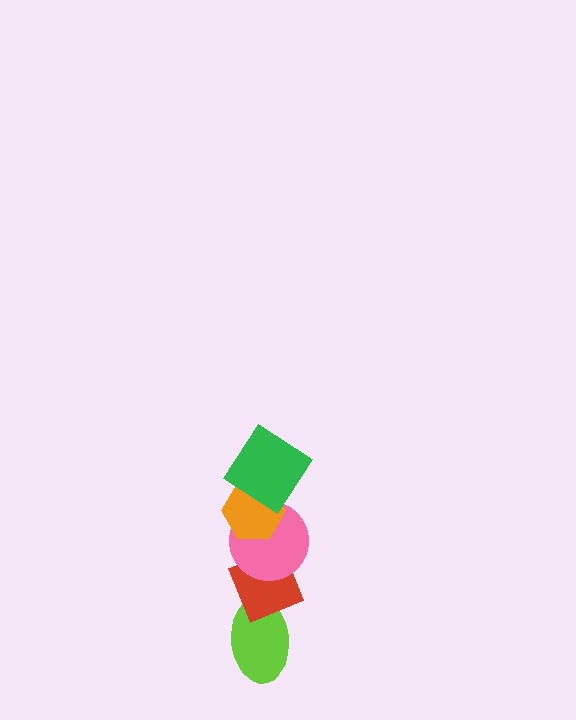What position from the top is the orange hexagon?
The orange hexagon is 2nd from the top.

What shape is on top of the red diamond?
The pink circle is on top of the red diamond.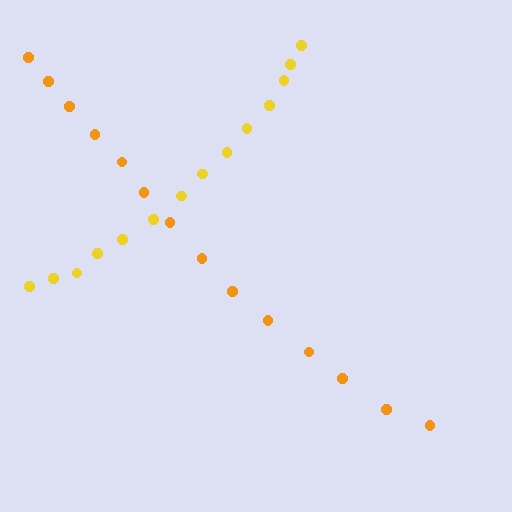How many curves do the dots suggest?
There are 2 distinct paths.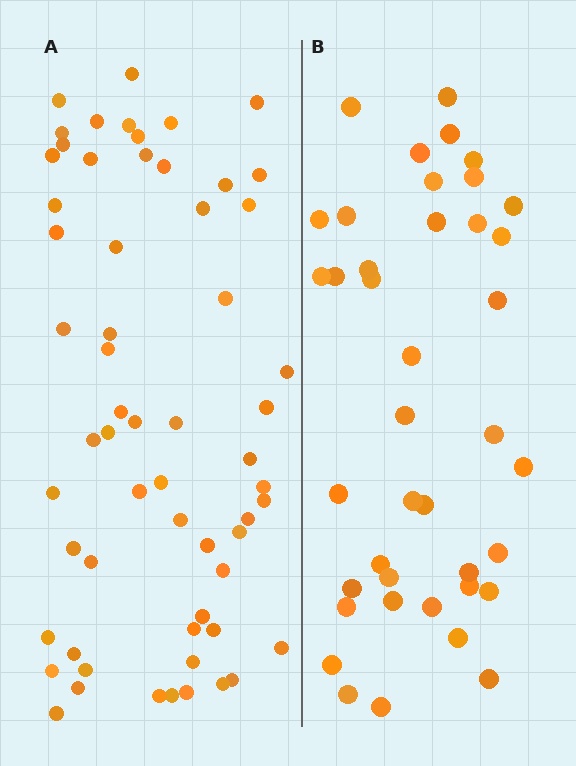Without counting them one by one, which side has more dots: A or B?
Region A (the left region) has more dots.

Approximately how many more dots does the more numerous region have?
Region A has approximately 20 more dots than region B.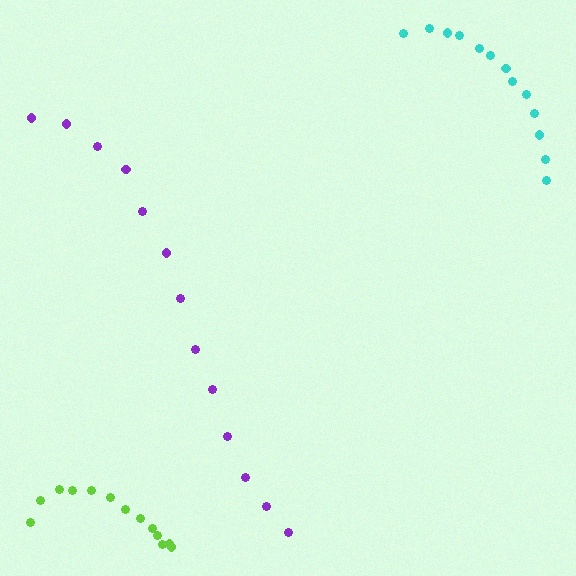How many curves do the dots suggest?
There are 3 distinct paths.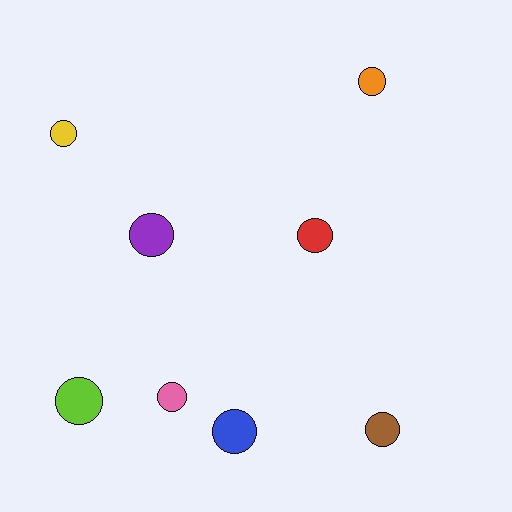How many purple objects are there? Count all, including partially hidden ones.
There is 1 purple object.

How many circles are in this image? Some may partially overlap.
There are 8 circles.